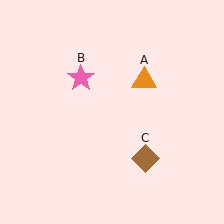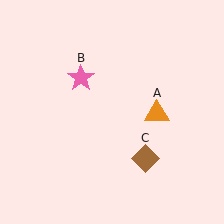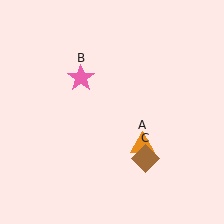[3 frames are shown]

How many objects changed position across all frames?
1 object changed position: orange triangle (object A).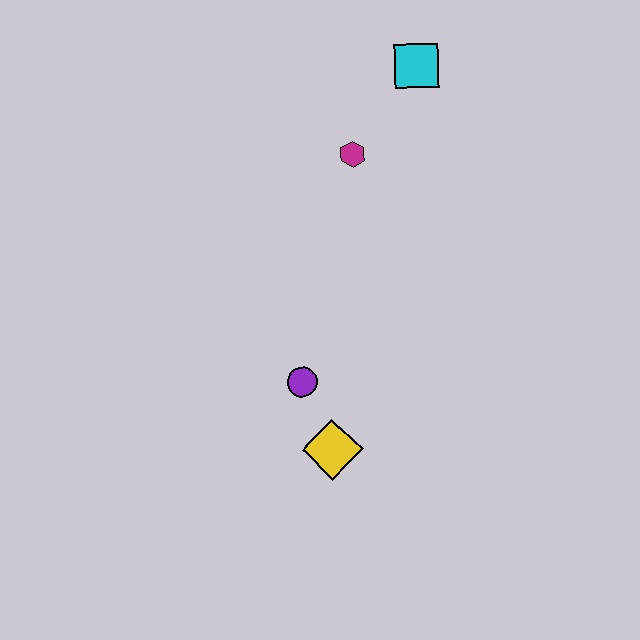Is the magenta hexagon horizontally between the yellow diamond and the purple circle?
No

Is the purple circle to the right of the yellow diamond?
No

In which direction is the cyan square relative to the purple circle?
The cyan square is above the purple circle.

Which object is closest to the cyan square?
The magenta hexagon is closest to the cyan square.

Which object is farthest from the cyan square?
The yellow diamond is farthest from the cyan square.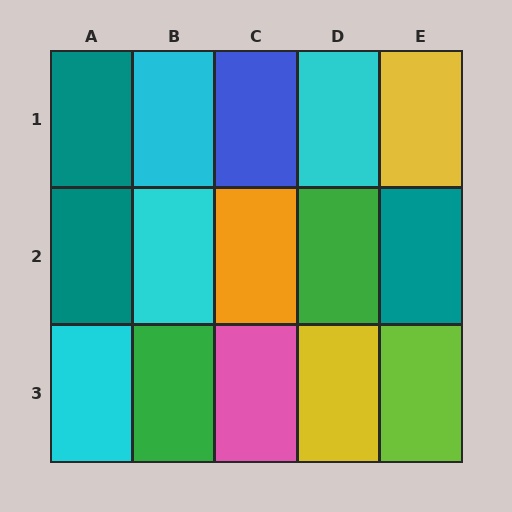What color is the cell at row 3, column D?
Yellow.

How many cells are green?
2 cells are green.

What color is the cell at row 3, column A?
Cyan.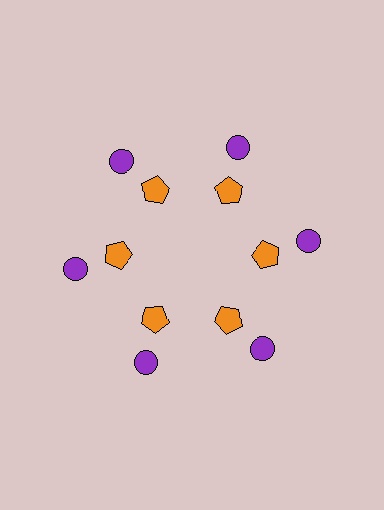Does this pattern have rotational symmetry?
Yes, this pattern has 6-fold rotational symmetry. It looks the same after rotating 60 degrees around the center.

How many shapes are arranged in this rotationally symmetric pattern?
There are 12 shapes, arranged in 6 groups of 2.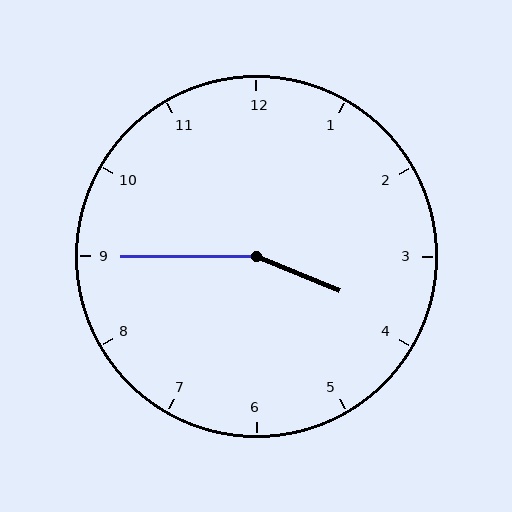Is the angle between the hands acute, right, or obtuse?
It is obtuse.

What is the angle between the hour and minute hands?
Approximately 158 degrees.